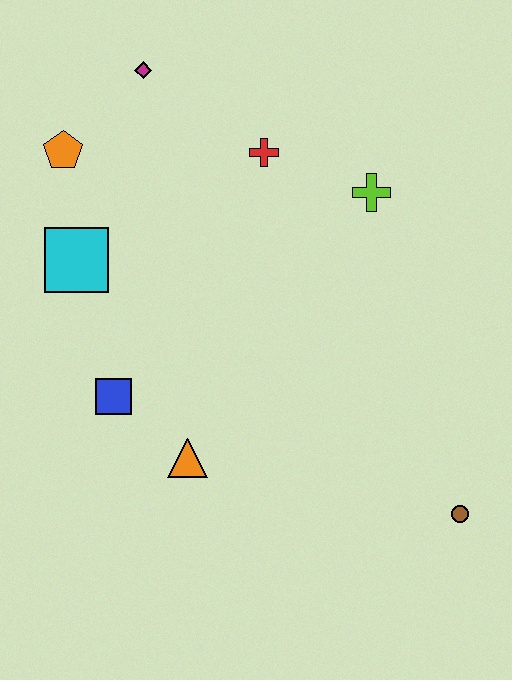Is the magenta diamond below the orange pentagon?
No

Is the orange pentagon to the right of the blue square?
No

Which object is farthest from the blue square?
The brown circle is farthest from the blue square.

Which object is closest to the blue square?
The orange triangle is closest to the blue square.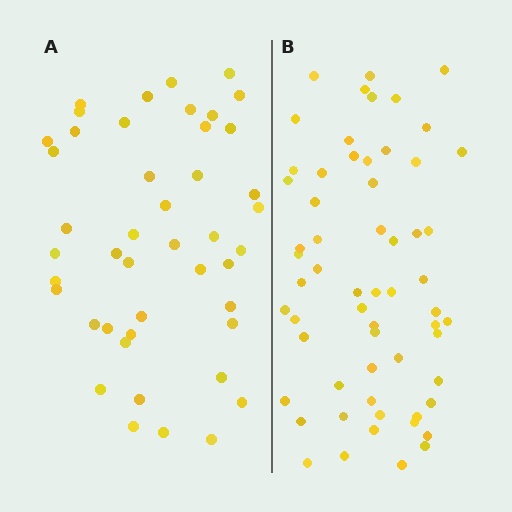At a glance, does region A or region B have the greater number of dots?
Region B (the right region) has more dots.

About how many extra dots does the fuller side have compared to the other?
Region B has approximately 15 more dots than region A.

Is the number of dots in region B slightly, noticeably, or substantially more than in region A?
Region B has noticeably more, but not dramatically so. The ratio is roughly 1.3 to 1.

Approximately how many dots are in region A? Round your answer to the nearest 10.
About 40 dots. (The exact count is 45, which rounds to 40.)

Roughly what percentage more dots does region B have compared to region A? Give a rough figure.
About 35% more.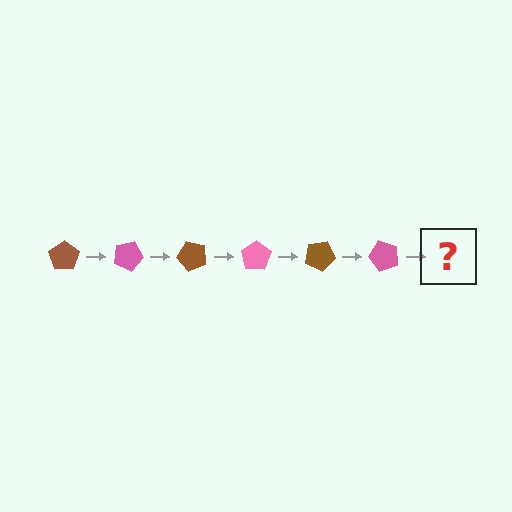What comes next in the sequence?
The next element should be a brown pentagon, rotated 150 degrees from the start.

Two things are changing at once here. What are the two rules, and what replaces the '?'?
The two rules are that it rotates 25 degrees each step and the color cycles through brown and pink. The '?' should be a brown pentagon, rotated 150 degrees from the start.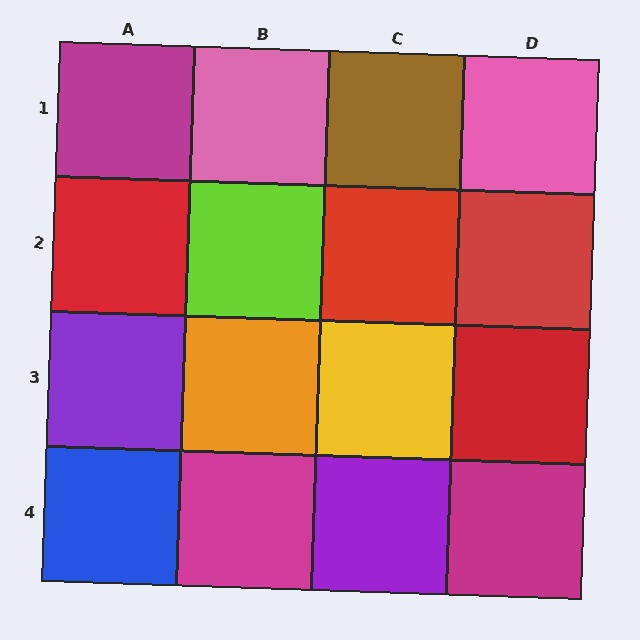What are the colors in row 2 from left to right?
Red, lime, red, red.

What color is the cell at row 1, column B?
Pink.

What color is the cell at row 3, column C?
Yellow.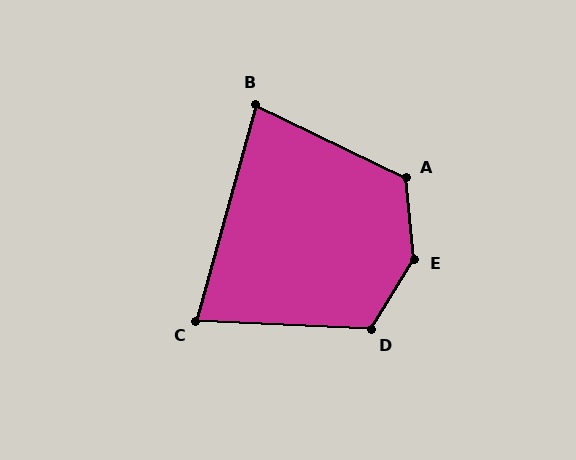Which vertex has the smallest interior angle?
C, at approximately 77 degrees.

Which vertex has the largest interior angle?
E, at approximately 143 degrees.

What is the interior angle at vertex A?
Approximately 121 degrees (obtuse).